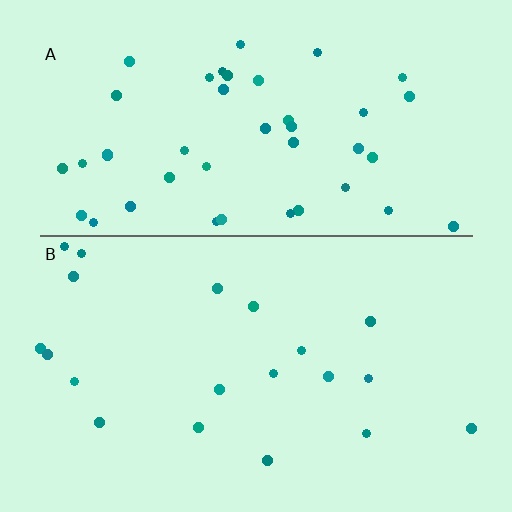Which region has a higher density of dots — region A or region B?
A (the top).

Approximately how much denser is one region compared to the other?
Approximately 2.2× — region A over region B.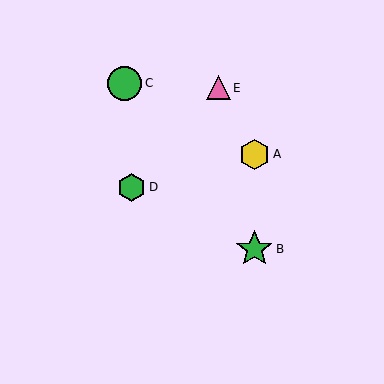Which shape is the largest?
The green star (labeled B) is the largest.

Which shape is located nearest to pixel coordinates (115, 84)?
The green circle (labeled C) at (125, 83) is nearest to that location.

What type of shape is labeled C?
Shape C is a green circle.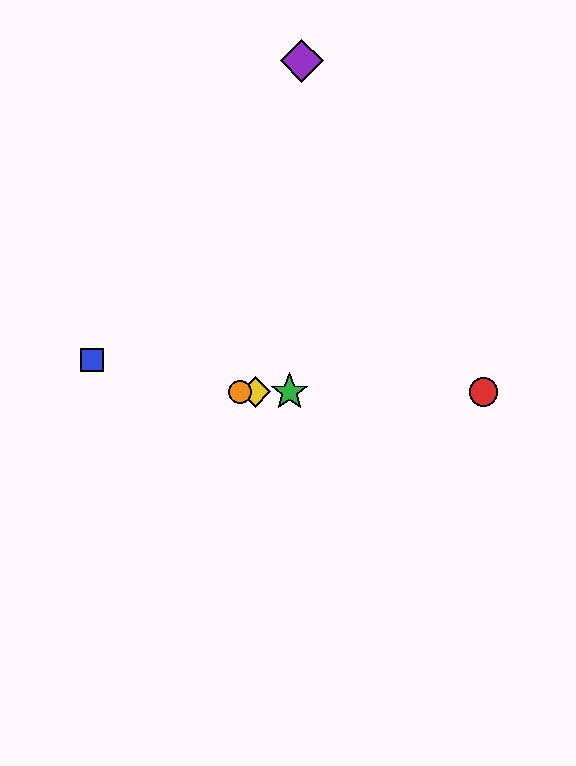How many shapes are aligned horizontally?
4 shapes (the red circle, the green star, the yellow diamond, the orange circle) are aligned horizontally.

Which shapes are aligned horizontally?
The red circle, the green star, the yellow diamond, the orange circle are aligned horizontally.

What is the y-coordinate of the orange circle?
The orange circle is at y≈392.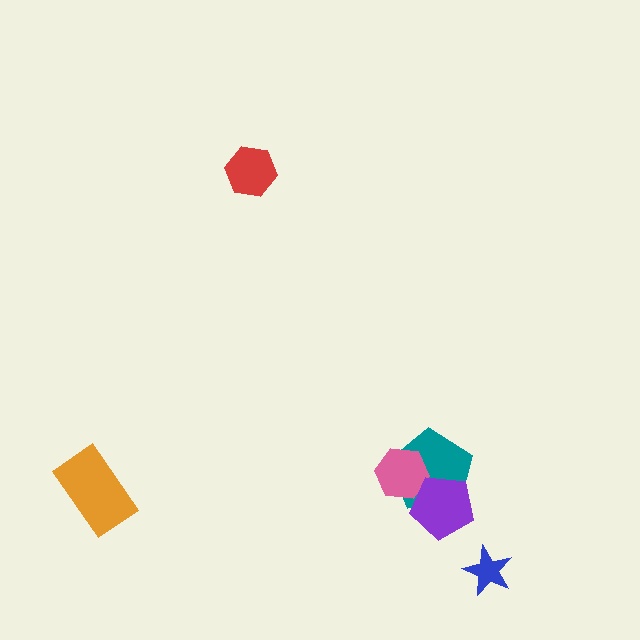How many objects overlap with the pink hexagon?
2 objects overlap with the pink hexagon.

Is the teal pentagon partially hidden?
Yes, it is partially covered by another shape.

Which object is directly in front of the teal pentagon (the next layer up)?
The pink hexagon is directly in front of the teal pentagon.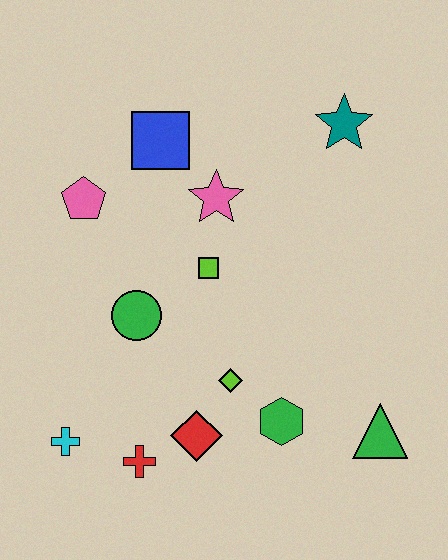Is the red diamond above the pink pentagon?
No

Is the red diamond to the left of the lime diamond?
Yes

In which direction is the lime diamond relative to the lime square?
The lime diamond is below the lime square.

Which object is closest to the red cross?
The red diamond is closest to the red cross.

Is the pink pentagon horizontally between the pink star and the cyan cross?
Yes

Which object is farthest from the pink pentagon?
The green triangle is farthest from the pink pentagon.